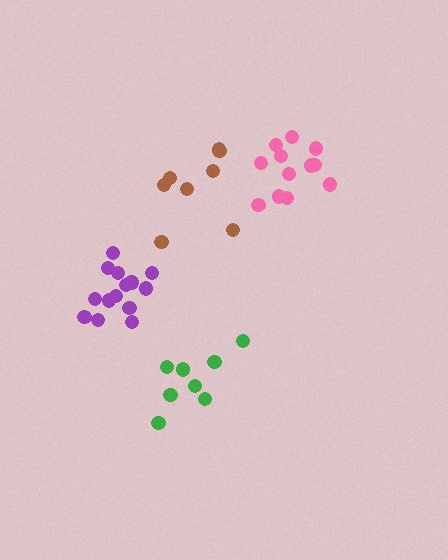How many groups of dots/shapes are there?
There are 4 groups.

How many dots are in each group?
Group 1: 8 dots, Group 2: 12 dots, Group 3: 8 dots, Group 4: 14 dots (42 total).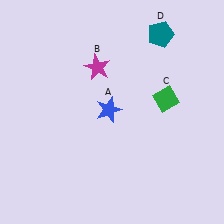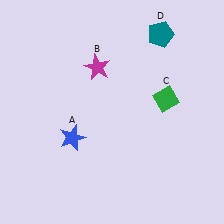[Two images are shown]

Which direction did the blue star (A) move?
The blue star (A) moved left.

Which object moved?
The blue star (A) moved left.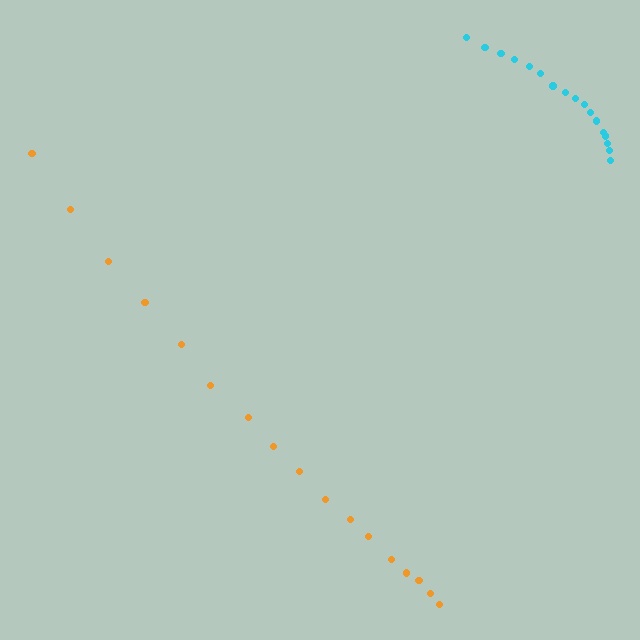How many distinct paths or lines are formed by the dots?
There are 2 distinct paths.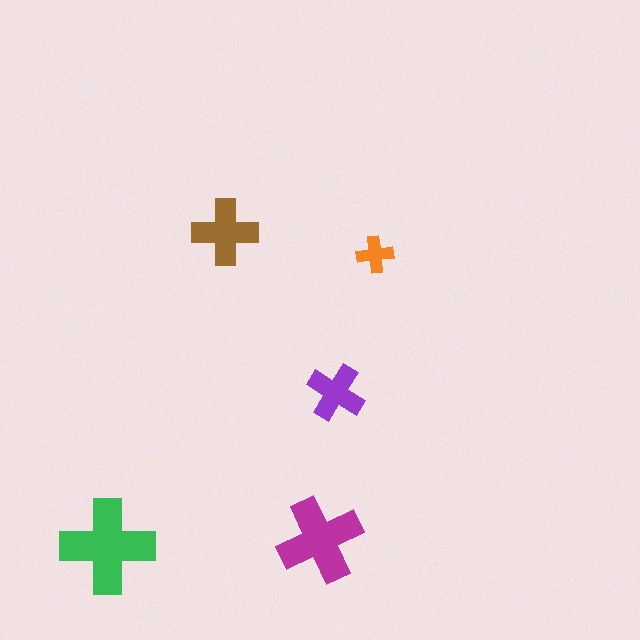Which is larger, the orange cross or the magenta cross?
The magenta one.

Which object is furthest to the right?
The orange cross is rightmost.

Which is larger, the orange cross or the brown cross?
The brown one.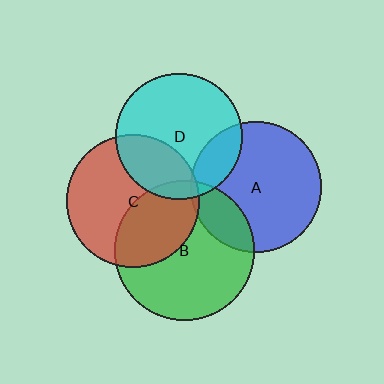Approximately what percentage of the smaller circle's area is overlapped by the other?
Approximately 5%.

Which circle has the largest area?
Circle B (green).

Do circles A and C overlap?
Yes.